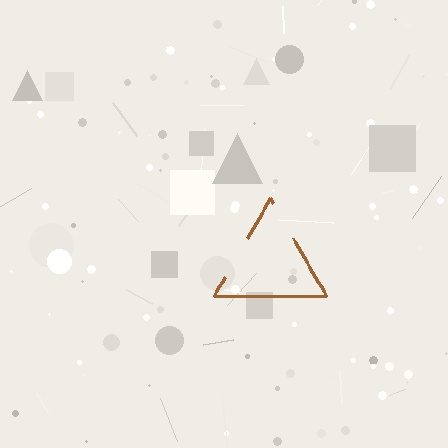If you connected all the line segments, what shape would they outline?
They would outline a triangle.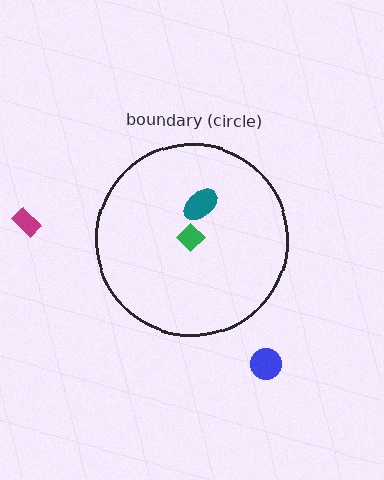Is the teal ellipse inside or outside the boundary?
Inside.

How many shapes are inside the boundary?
2 inside, 2 outside.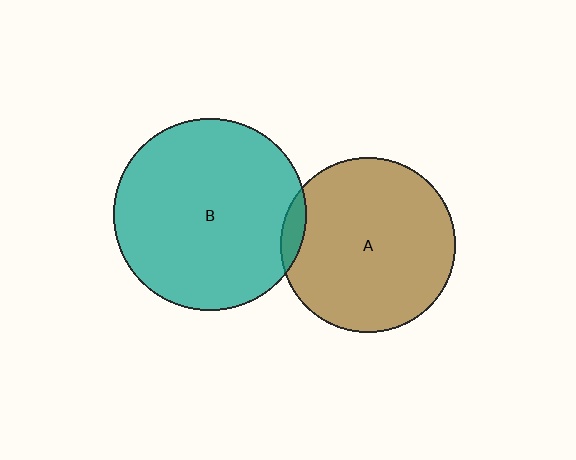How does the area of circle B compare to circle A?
Approximately 1.2 times.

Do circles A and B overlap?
Yes.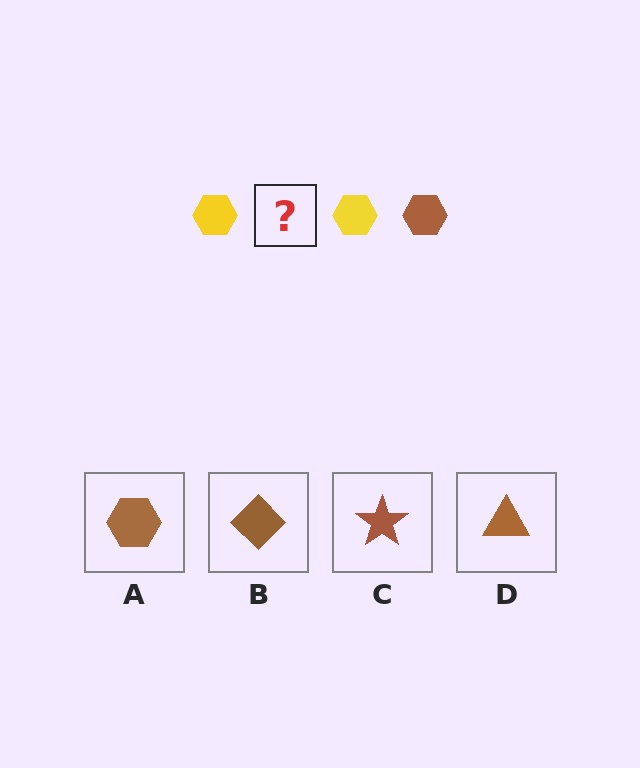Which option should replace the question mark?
Option A.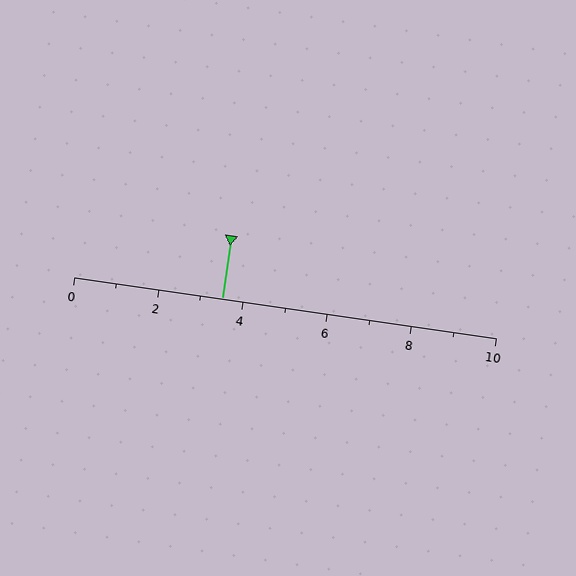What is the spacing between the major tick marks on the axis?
The major ticks are spaced 2 apart.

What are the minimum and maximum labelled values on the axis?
The axis runs from 0 to 10.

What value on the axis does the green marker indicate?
The marker indicates approximately 3.5.